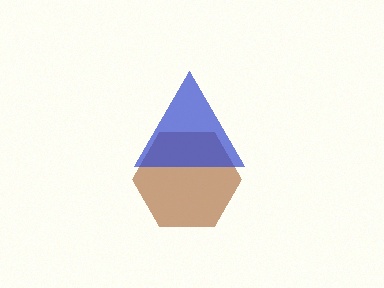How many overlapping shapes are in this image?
There are 2 overlapping shapes in the image.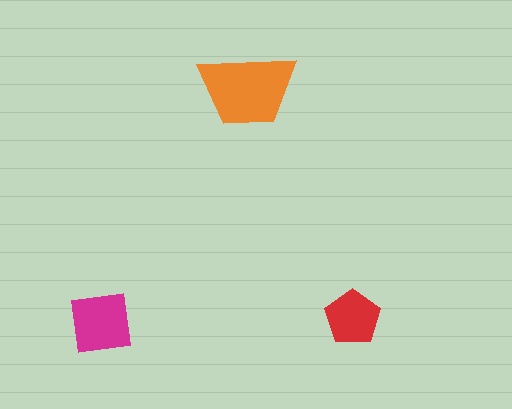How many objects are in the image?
There are 3 objects in the image.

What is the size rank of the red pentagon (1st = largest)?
3rd.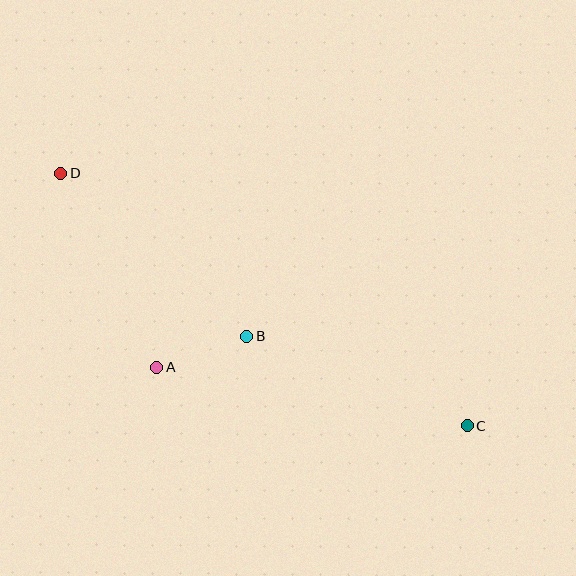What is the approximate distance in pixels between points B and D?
The distance between B and D is approximately 247 pixels.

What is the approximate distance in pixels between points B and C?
The distance between B and C is approximately 239 pixels.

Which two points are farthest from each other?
Points C and D are farthest from each other.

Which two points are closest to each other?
Points A and B are closest to each other.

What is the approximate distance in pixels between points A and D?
The distance between A and D is approximately 217 pixels.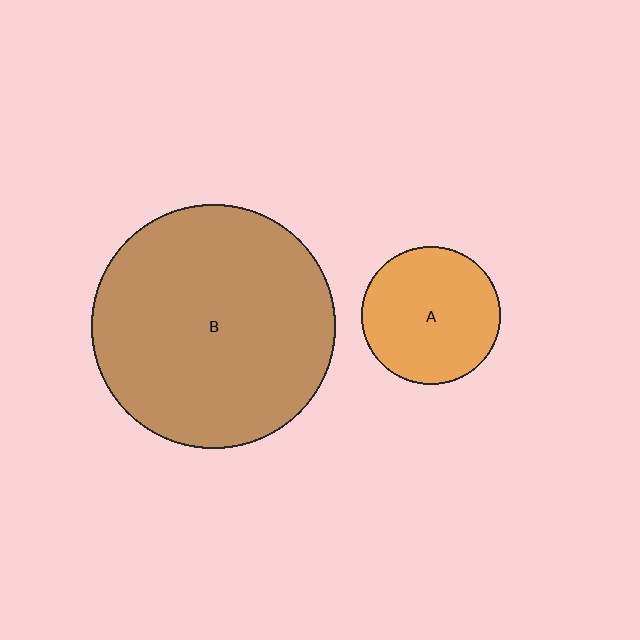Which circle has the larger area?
Circle B (brown).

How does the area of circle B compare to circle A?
Approximately 3.1 times.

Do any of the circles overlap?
No, none of the circles overlap.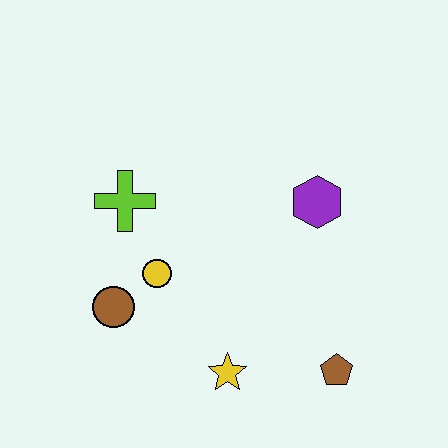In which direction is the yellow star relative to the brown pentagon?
The yellow star is to the left of the brown pentagon.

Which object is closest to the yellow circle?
The brown circle is closest to the yellow circle.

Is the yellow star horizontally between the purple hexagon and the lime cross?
Yes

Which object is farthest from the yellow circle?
The brown pentagon is farthest from the yellow circle.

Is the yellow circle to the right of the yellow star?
No